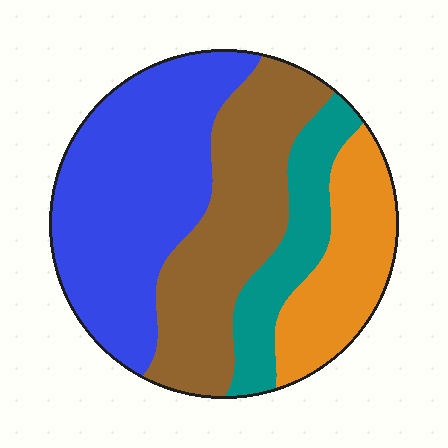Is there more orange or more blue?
Blue.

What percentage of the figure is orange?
Orange takes up about one sixth (1/6) of the figure.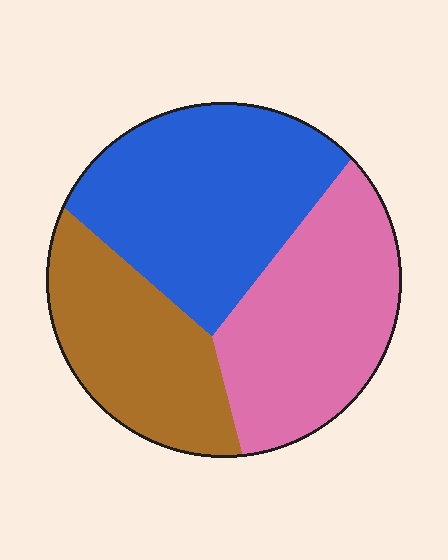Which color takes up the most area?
Blue, at roughly 40%.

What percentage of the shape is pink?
Pink takes up about one third (1/3) of the shape.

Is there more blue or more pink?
Blue.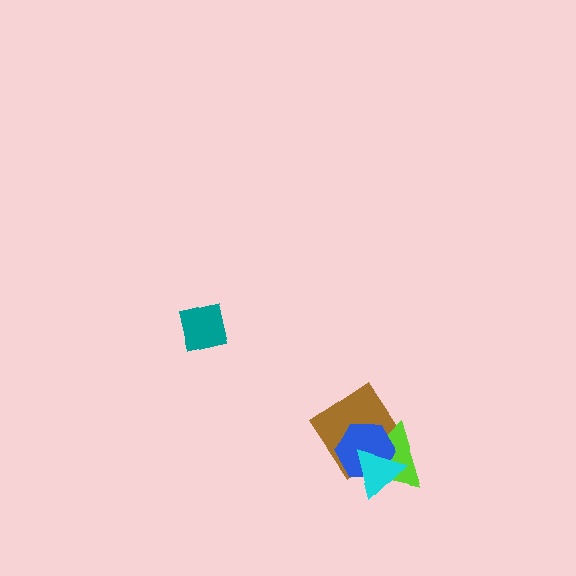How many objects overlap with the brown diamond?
3 objects overlap with the brown diamond.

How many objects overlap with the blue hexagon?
3 objects overlap with the blue hexagon.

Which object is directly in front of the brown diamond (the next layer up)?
The lime triangle is directly in front of the brown diamond.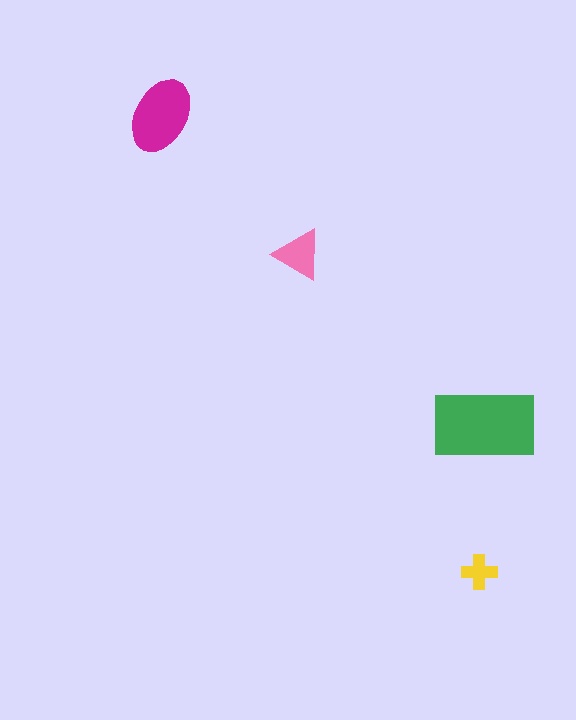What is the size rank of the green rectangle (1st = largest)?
1st.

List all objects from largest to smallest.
The green rectangle, the magenta ellipse, the pink triangle, the yellow cross.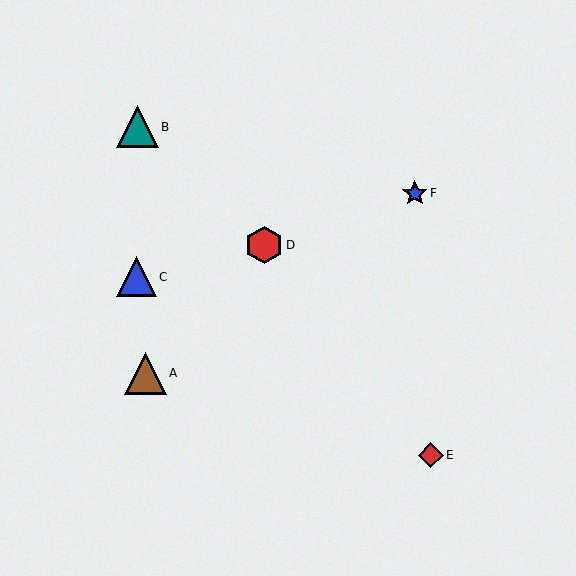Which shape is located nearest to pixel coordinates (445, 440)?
The red diamond (labeled E) at (431, 455) is nearest to that location.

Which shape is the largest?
The brown triangle (labeled A) is the largest.